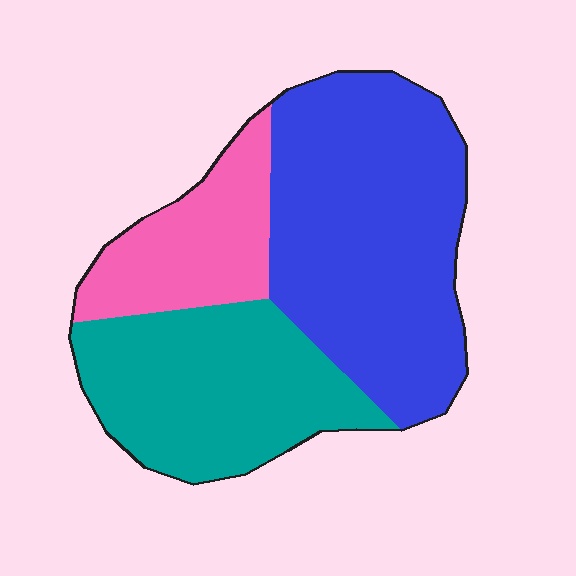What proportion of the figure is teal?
Teal covers roughly 35% of the figure.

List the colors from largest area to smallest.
From largest to smallest: blue, teal, pink.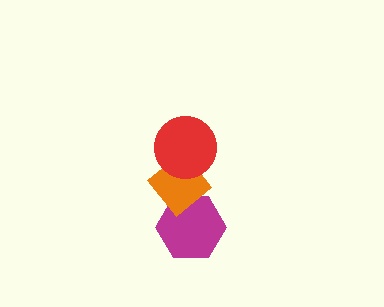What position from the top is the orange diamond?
The orange diamond is 2nd from the top.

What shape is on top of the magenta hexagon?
The orange diamond is on top of the magenta hexagon.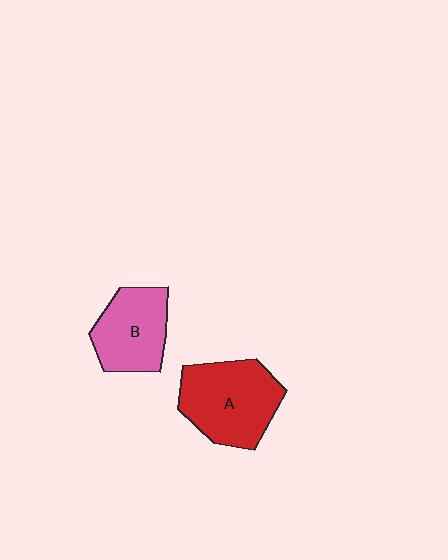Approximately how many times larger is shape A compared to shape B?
Approximately 1.3 times.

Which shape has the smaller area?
Shape B (pink).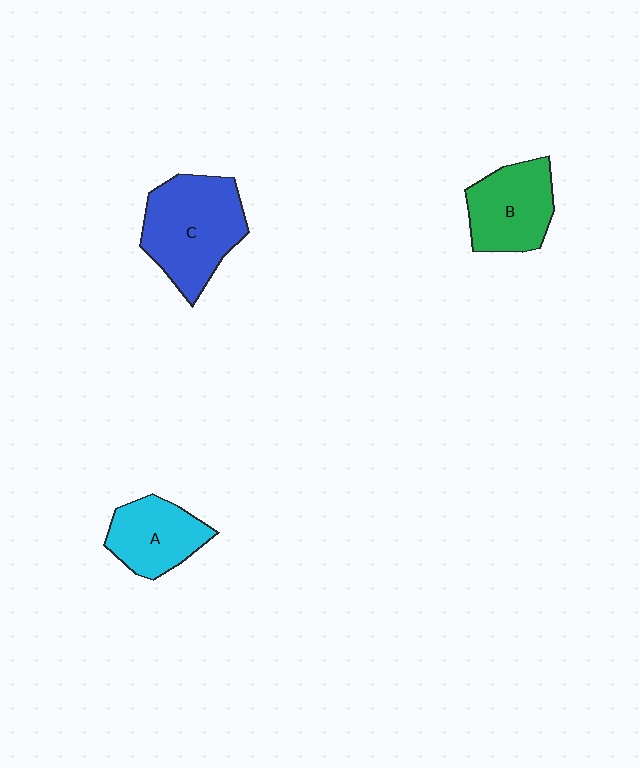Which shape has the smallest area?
Shape A (cyan).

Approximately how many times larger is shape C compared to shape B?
Approximately 1.4 times.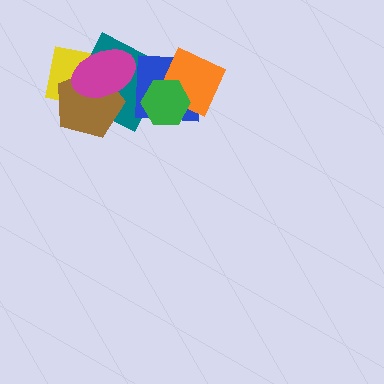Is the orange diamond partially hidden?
Yes, it is partially covered by another shape.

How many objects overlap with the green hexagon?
3 objects overlap with the green hexagon.